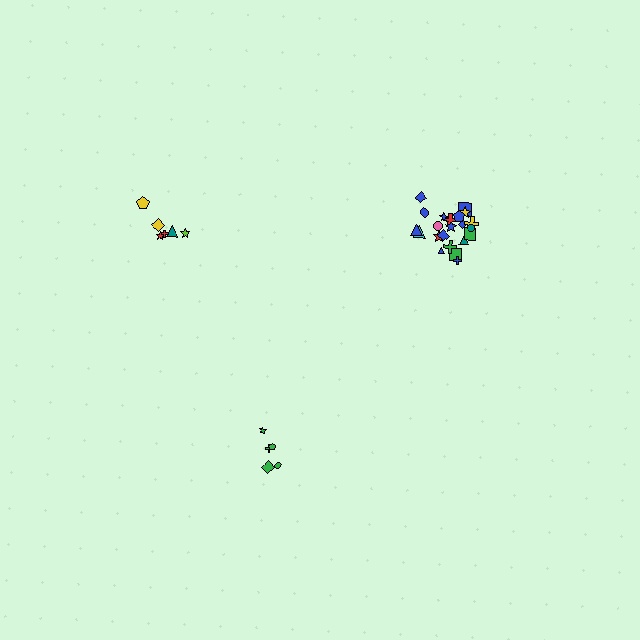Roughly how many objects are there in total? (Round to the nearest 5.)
Roughly 35 objects in total.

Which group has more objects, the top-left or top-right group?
The top-right group.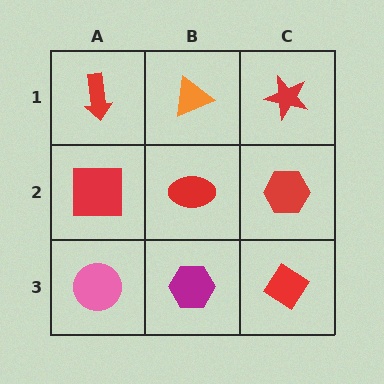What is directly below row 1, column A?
A red square.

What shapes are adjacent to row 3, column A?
A red square (row 2, column A), a magenta hexagon (row 3, column B).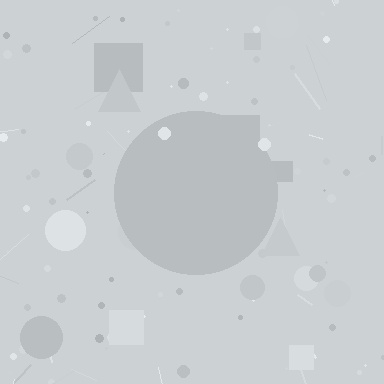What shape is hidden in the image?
A circle is hidden in the image.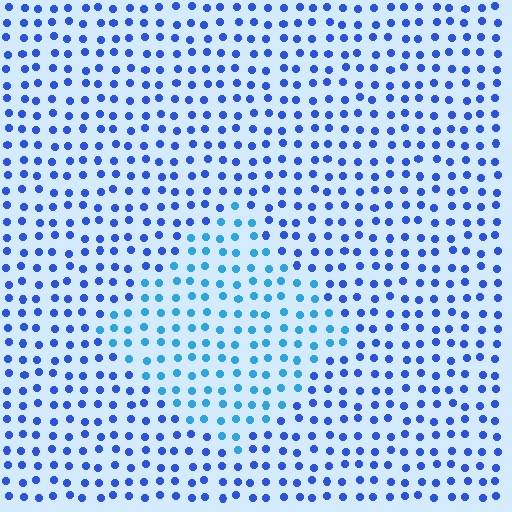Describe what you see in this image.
The image is filled with small blue elements in a uniform arrangement. A diamond-shaped region is visible where the elements are tinted to a slightly different hue, forming a subtle color boundary.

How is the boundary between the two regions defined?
The boundary is defined purely by a slight shift in hue (about 28 degrees). Spacing, size, and orientation are identical on both sides.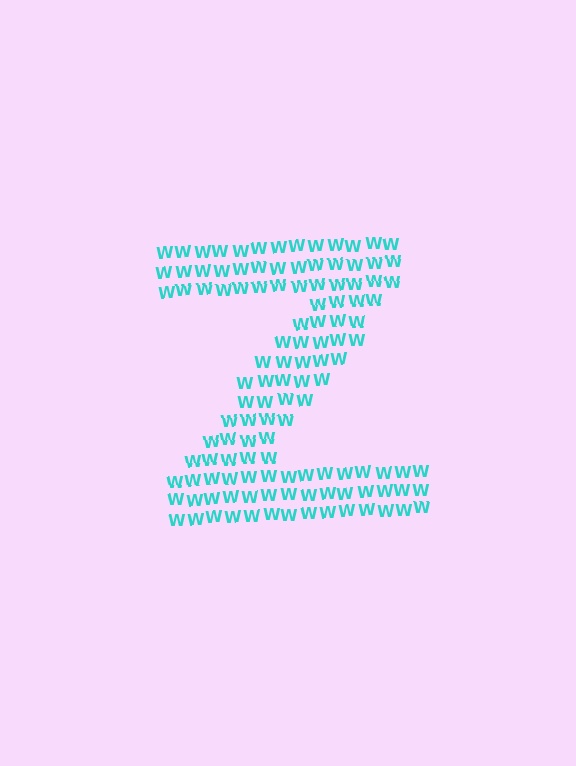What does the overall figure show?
The overall figure shows the letter Z.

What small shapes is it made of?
It is made of small letter W's.